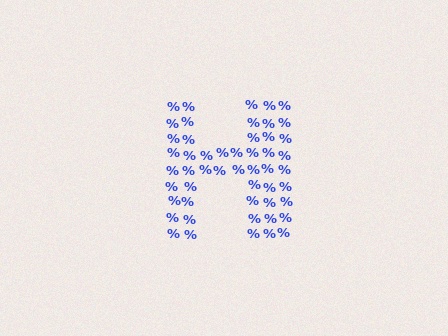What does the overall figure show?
The overall figure shows the letter H.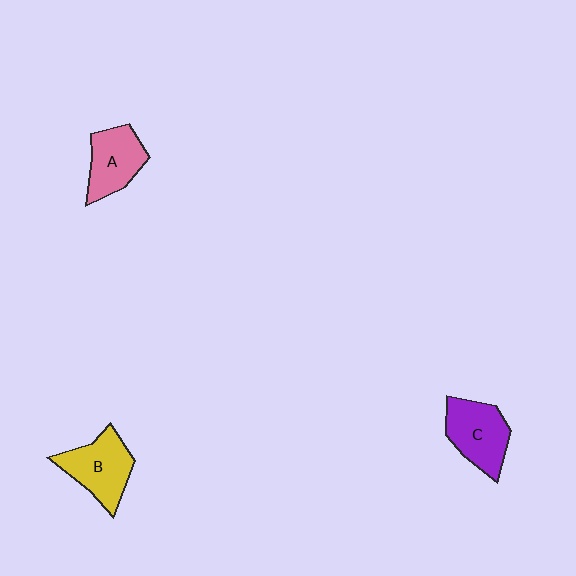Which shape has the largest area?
Shape B (yellow).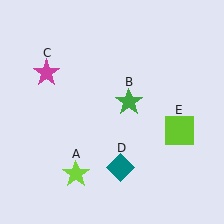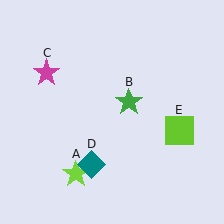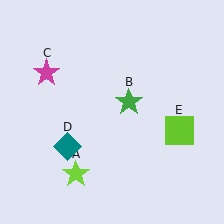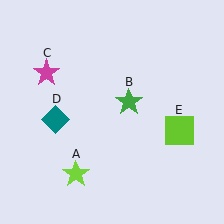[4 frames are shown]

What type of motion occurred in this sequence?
The teal diamond (object D) rotated clockwise around the center of the scene.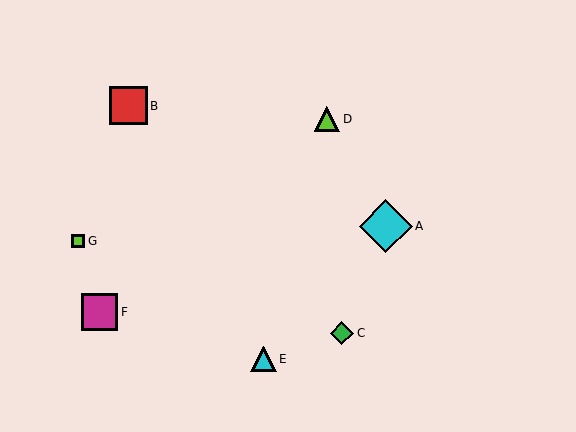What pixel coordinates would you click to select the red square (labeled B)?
Click at (128, 106) to select the red square B.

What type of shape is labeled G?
Shape G is a lime square.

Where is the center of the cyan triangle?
The center of the cyan triangle is at (264, 359).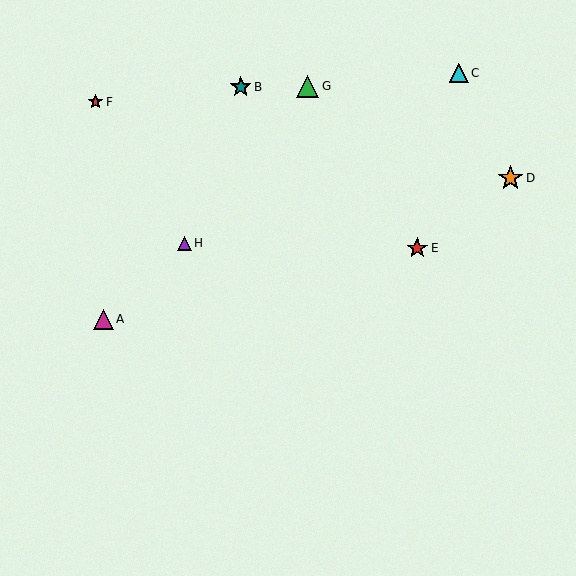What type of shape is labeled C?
Shape C is a cyan triangle.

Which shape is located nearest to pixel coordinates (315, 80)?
The green triangle (labeled G) at (308, 86) is nearest to that location.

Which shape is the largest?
The orange star (labeled D) is the largest.